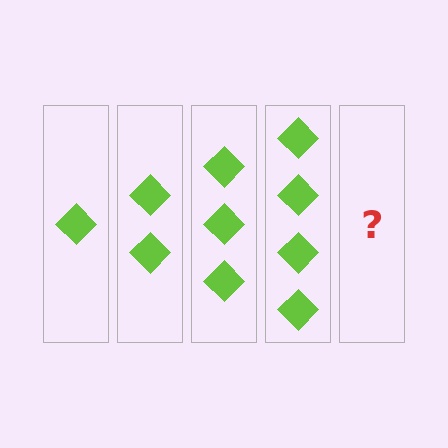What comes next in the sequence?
The next element should be 5 diamonds.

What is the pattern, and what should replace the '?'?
The pattern is that each step adds one more diamond. The '?' should be 5 diamonds.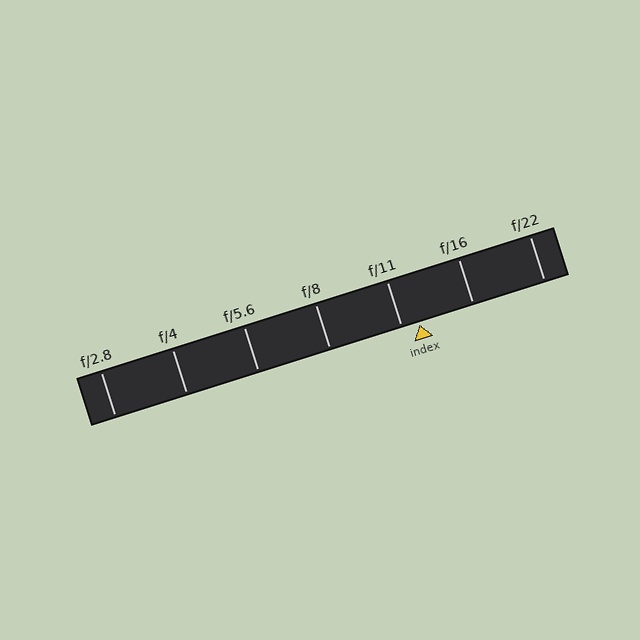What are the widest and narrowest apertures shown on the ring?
The widest aperture shown is f/2.8 and the narrowest is f/22.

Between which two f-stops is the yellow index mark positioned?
The index mark is between f/11 and f/16.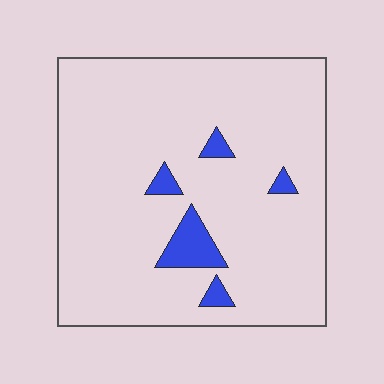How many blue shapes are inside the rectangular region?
5.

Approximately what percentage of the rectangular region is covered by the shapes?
Approximately 5%.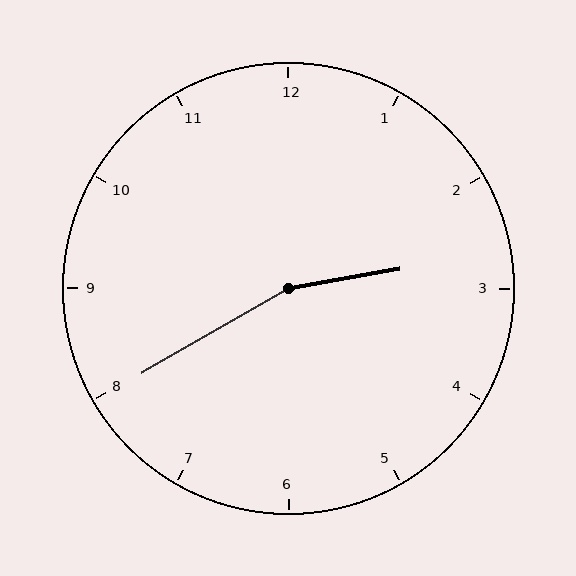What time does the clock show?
2:40.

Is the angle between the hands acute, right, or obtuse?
It is obtuse.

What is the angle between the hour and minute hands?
Approximately 160 degrees.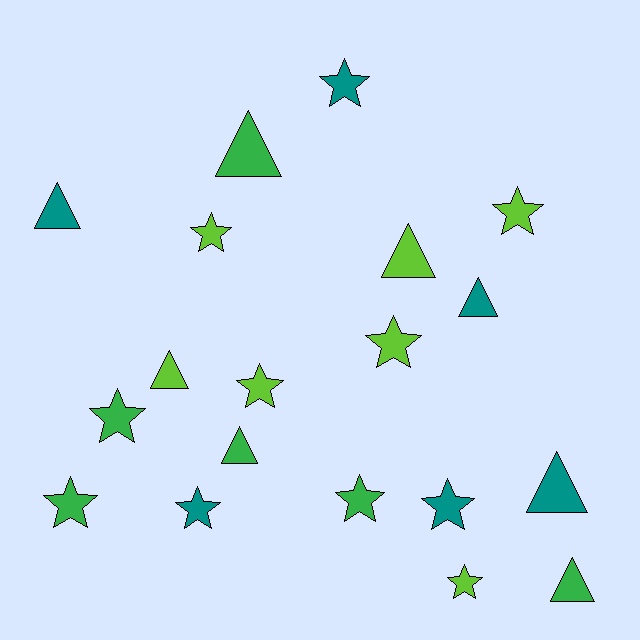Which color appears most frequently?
Lime, with 7 objects.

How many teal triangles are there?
There are 3 teal triangles.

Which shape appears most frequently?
Star, with 11 objects.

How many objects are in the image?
There are 19 objects.